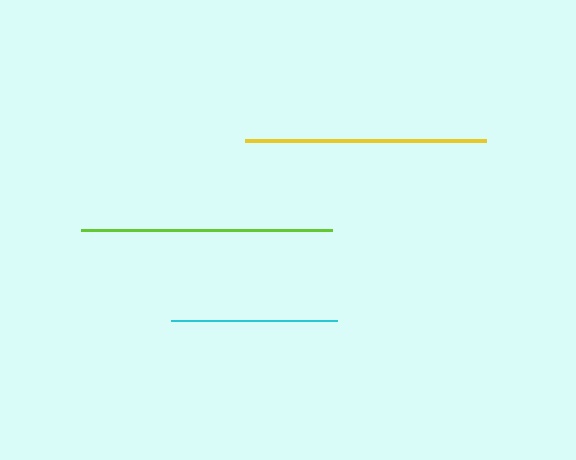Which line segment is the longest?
The lime line is the longest at approximately 251 pixels.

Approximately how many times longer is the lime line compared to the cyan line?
The lime line is approximately 1.5 times the length of the cyan line.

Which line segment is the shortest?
The cyan line is the shortest at approximately 166 pixels.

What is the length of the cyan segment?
The cyan segment is approximately 166 pixels long.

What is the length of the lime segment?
The lime segment is approximately 251 pixels long.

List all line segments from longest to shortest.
From longest to shortest: lime, yellow, cyan.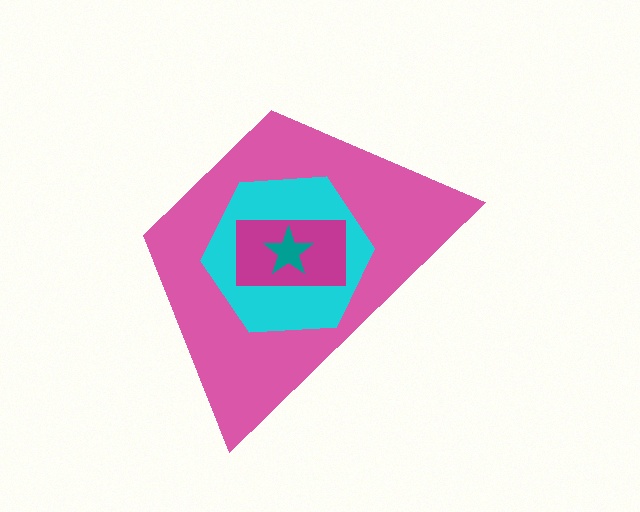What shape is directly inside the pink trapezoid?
The cyan hexagon.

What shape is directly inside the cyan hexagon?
The magenta rectangle.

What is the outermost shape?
The pink trapezoid.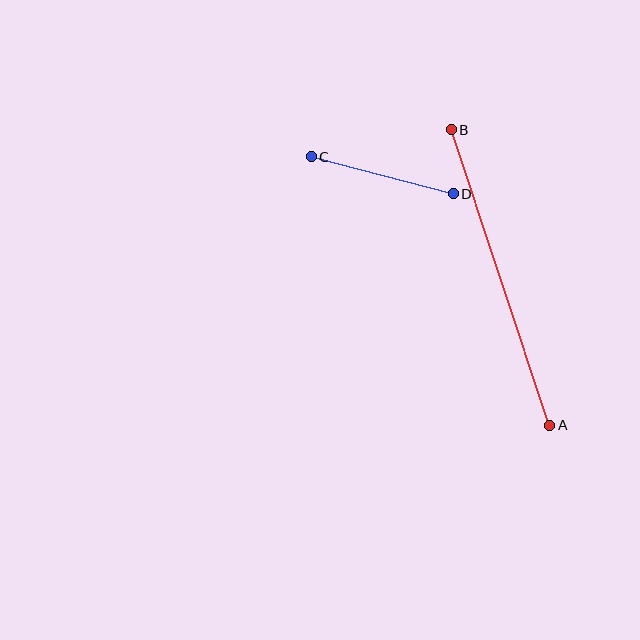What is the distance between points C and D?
The distance is approximately 147 pixels.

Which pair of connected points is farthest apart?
Points A and B are farthest apart.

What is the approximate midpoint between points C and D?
The midpoint is at approximately (382, 175) pixels.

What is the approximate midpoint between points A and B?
The midpoint is at approximately (501, 277) pixels.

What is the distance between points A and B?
The distance is approximately 312 pixels.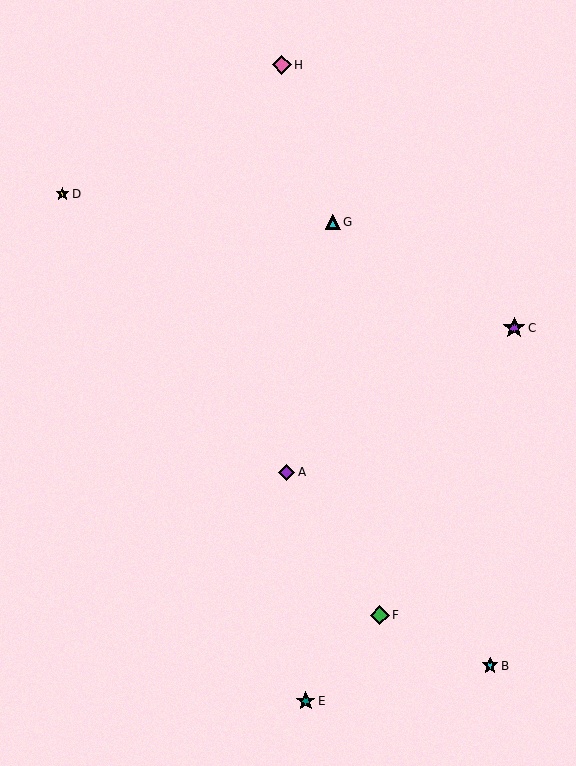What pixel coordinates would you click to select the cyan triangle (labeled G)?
Click at (333, 222) to select the cyan triangle G.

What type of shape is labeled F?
Shape F is a green diamond.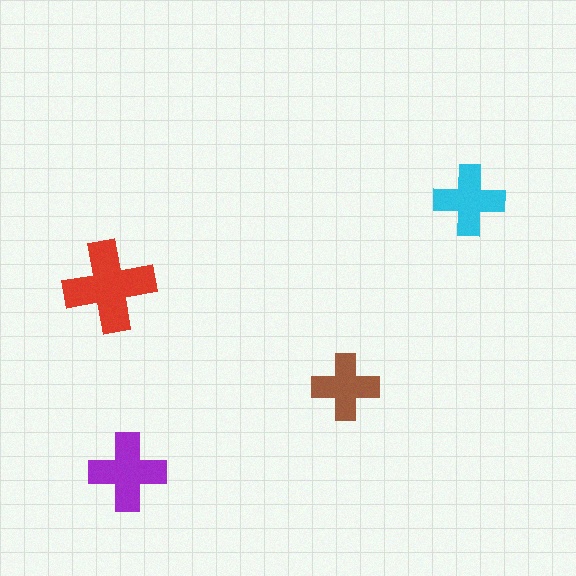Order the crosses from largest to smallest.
the red one, the purple one, the cyan one, the brown one.